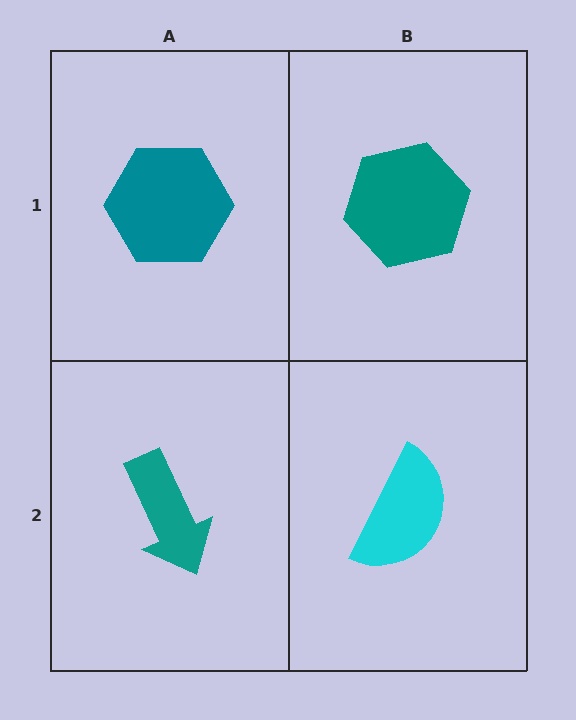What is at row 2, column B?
A cyan semicircle.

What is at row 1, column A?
A teal hexagon.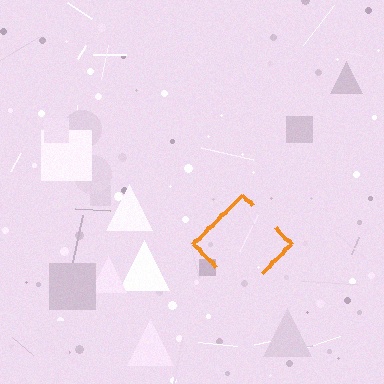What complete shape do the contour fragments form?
The contour fragments form a diamond.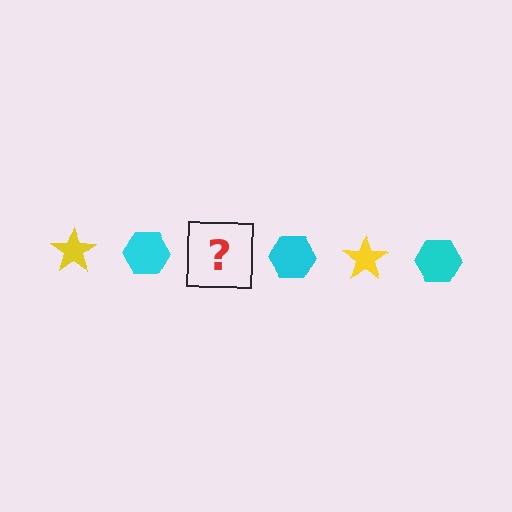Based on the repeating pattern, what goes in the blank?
The blank should be a yellow star.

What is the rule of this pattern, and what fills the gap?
The rule is that the pattern alternates between yellow star and cyan hexagon. The gap should be filled with a yellow star.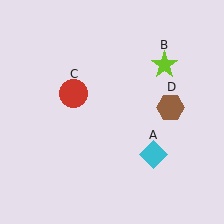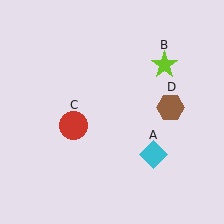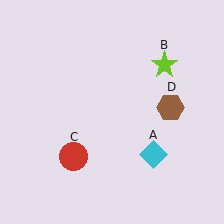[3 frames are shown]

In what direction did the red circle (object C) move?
The red circle (object C) moved down.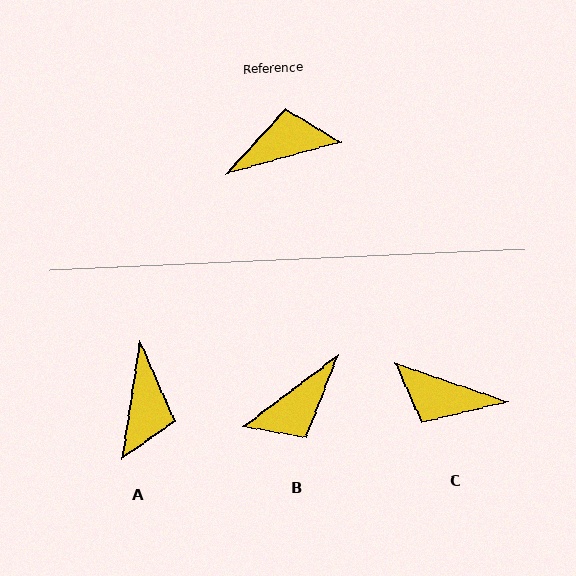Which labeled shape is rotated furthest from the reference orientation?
B, about 159 degrees away.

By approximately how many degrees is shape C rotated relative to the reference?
Approximately 146 degrees counter-clockwise.